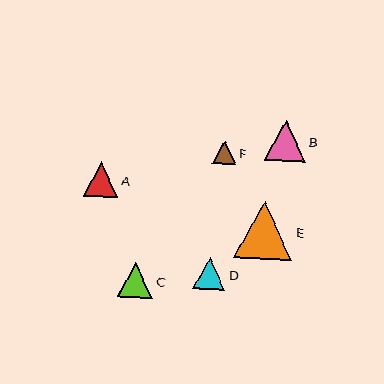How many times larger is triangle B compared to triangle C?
Triangle B is approximately 1.2 times the size of triangle C.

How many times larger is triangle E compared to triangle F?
Triangle E is approximately 2.5 times the size of triangle F.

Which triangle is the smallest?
Triangle F is the smallest with a size of approximately 23 pixels.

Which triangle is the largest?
Triangle E is the largest with a size of approximately 58 pixels.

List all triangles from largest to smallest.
From largest to smallest: E, B, C, A, D, F.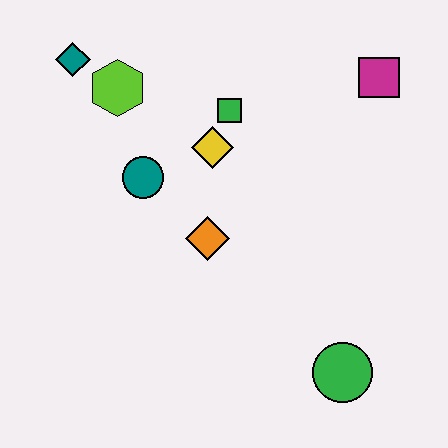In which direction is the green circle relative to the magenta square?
The green circle is below the magenta square.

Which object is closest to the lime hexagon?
The teal diamond is closest to the lime hexagon.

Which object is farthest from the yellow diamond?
The green circle is farthest from the yellow diamond.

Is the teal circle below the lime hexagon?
Yes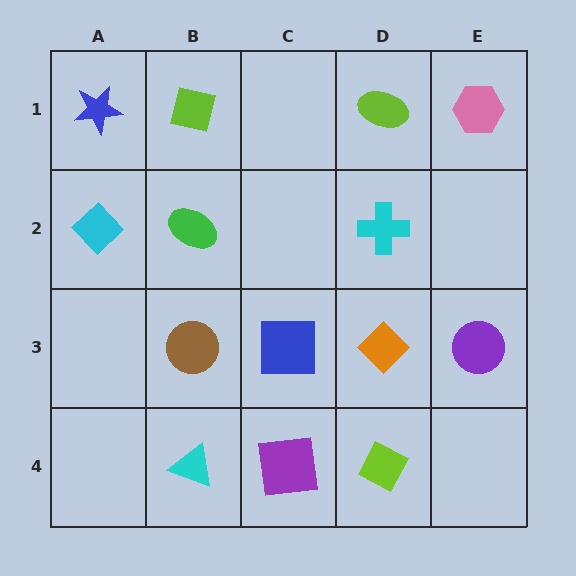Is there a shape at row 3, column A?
No, that cell is empty.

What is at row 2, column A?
A cyan diamond.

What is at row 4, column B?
A cyan triangle.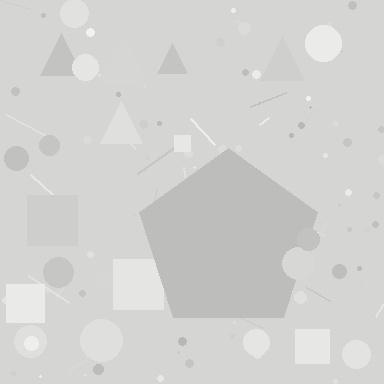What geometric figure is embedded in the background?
A pentagon is embedded in the background.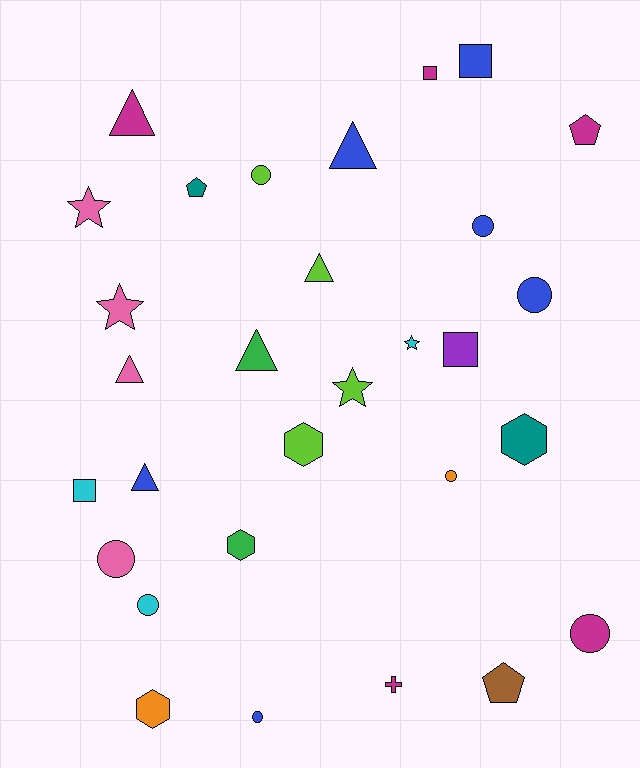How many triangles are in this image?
There are 6 triangles.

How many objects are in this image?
There are 30 objects.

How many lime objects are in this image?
There are 4 lime objects.